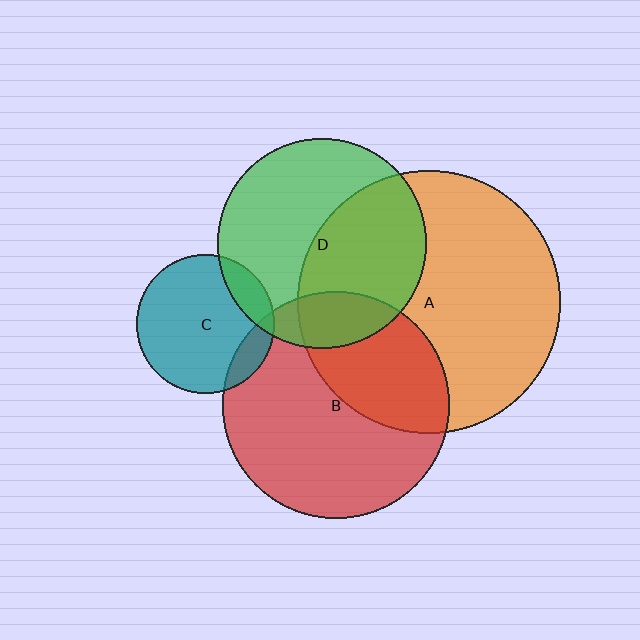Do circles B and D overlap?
Yes.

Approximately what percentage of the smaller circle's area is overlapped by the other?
Approximately 15%.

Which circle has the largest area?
Circle A (orange).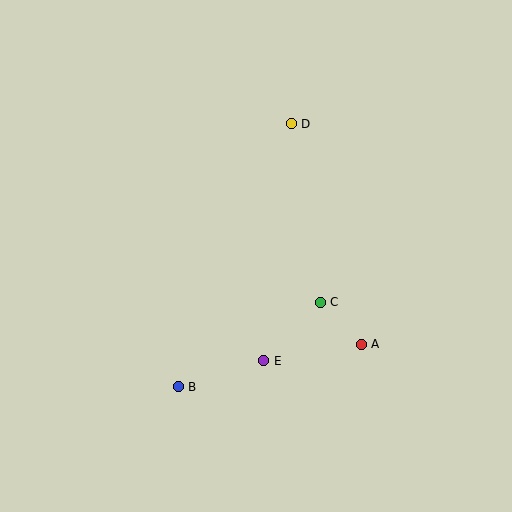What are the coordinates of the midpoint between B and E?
The midpoint between B and E is at (221, 374).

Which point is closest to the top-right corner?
Point D is closest to the top-right corner.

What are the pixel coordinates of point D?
Point D is at (291, 124).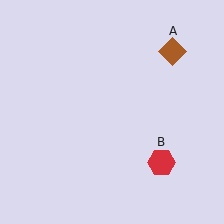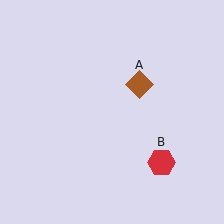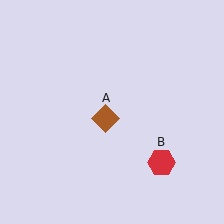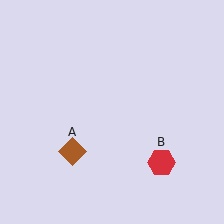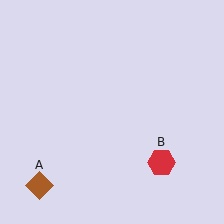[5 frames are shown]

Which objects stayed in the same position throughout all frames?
Red hexagon (object B) remained stationary.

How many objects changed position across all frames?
1 object changed position: brown diamond (object A).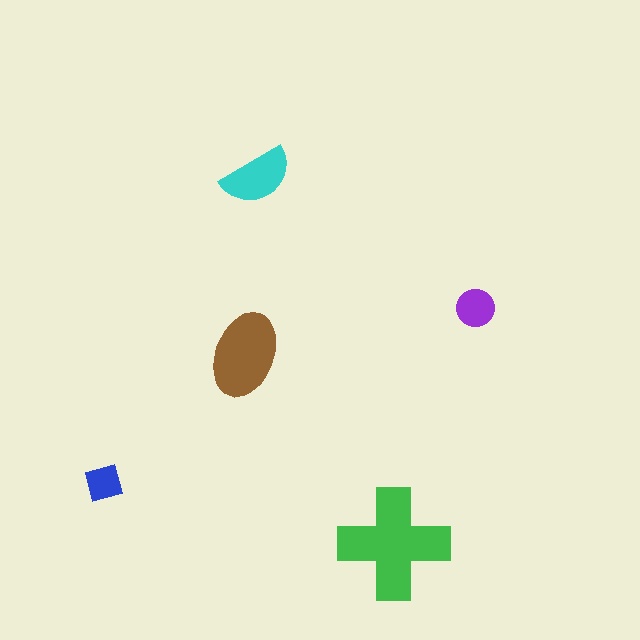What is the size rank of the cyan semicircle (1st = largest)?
3rd.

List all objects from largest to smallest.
The green cross, the brown ellipse, the cyan semicircle, the purple circle, the blue diamond.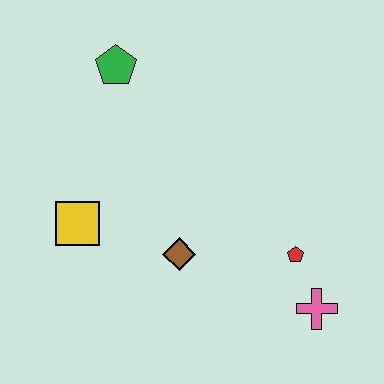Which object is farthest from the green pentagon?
The pink cross is farthest from the green pentagon.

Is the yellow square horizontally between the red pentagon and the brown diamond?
No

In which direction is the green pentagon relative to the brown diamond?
The green pentagon is above the brown diamond.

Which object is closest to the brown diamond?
The yellow square is closest to the brown diamond.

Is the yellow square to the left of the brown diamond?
Yes